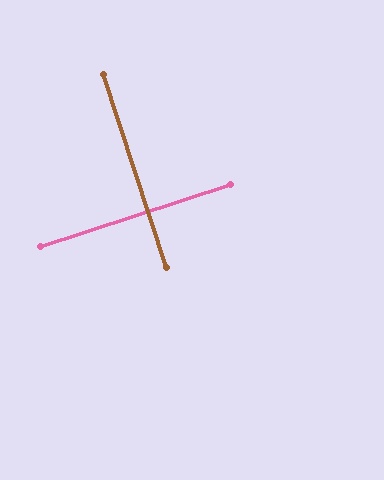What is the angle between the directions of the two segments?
Approximately 90 degrees.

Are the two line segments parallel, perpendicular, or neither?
Perpendicular — they meet at approximately 90°.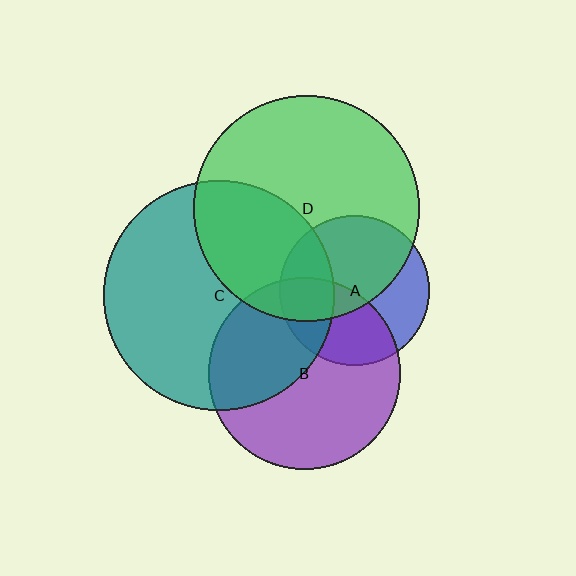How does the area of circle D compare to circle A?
Approximately 2.3 times.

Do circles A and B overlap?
Yes.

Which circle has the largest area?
Circle C (teal).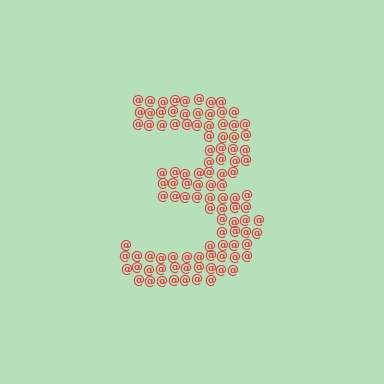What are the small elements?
The small elements are at signs.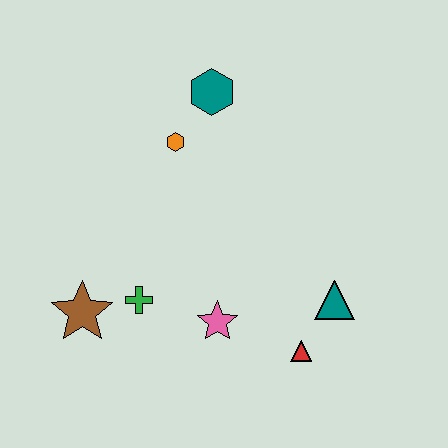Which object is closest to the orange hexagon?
The teal hexagon is closest to the orange hexagon.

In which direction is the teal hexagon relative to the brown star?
The teal hexagon is above the brown star.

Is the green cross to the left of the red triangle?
Yes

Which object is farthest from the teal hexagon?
The red triangle is farthest from the teal hexagon.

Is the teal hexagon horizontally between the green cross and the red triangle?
Yes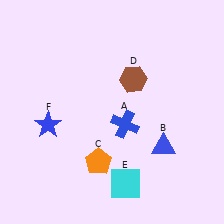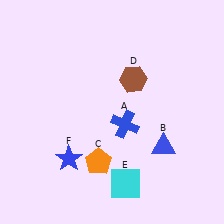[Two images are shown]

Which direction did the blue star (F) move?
The blue star (F) moved down.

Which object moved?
The blue star (F) moved down.